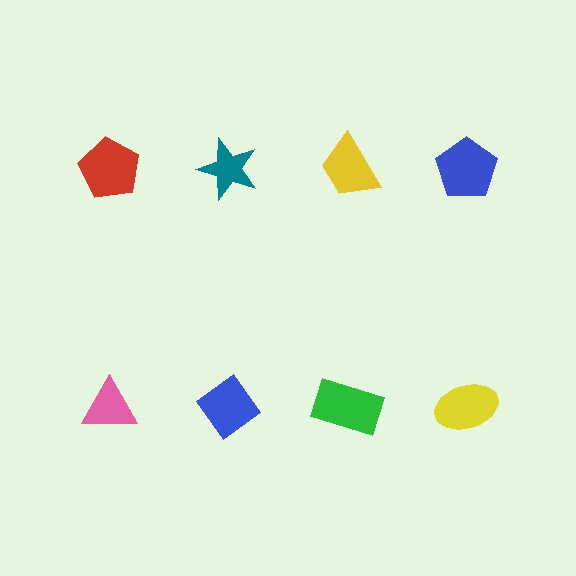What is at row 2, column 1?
A pink triangle.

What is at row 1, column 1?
A red pentagon.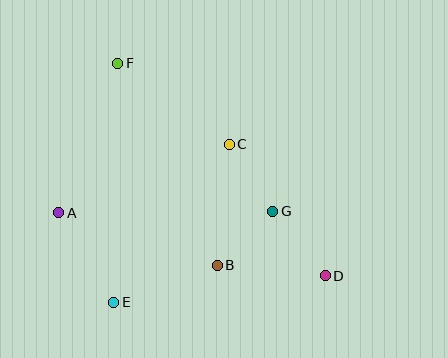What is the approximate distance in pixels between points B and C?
The distance between B and C is approximately 122 pixels.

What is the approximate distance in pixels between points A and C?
The distance between A and C is approximately 184 pixels.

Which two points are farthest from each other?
Points D and F are farthest from each other.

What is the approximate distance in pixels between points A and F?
The distance between A and F is approximately 161 pixels.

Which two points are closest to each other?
Points B and G are closest to each other.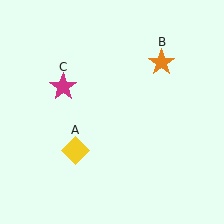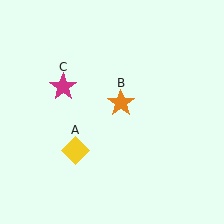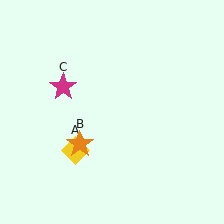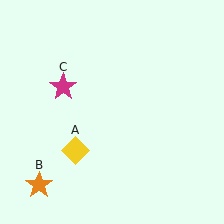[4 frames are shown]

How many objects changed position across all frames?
1 object changed position: orange star (object B).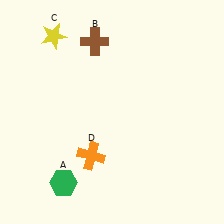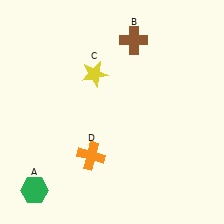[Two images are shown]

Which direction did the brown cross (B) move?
The brown cross (B) moved right.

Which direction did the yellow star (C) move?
The yellow star (C) moved right.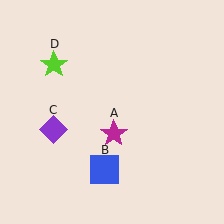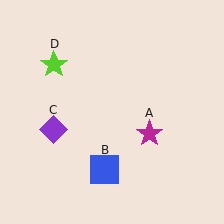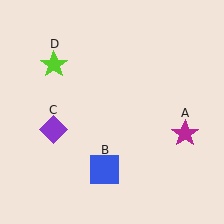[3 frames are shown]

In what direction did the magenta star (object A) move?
The magenta star (object A) moved right.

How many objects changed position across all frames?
1 object changed position: magenta star (object A).